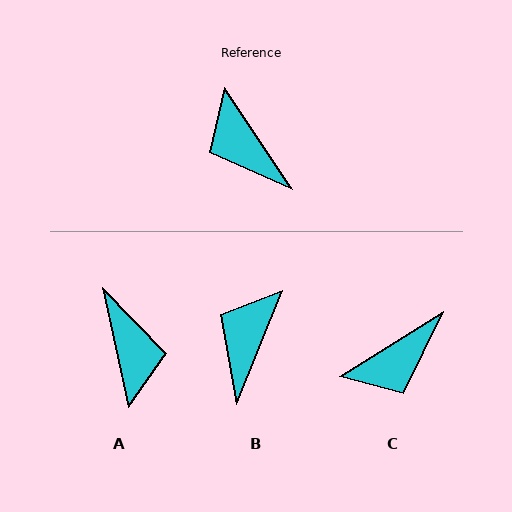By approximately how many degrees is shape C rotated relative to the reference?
Approximately 88 degrees counter-clockwise.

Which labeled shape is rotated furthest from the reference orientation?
A, about 158 degrees away.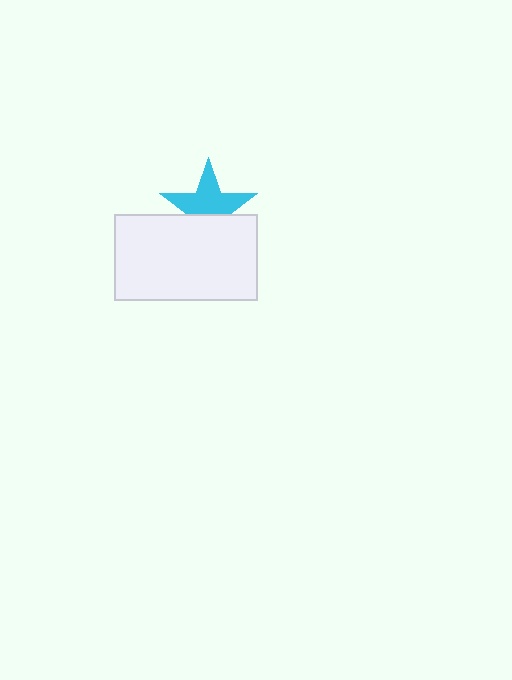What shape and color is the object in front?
The object in front is a white rectangle.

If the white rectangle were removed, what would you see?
You would see the complete cyan star.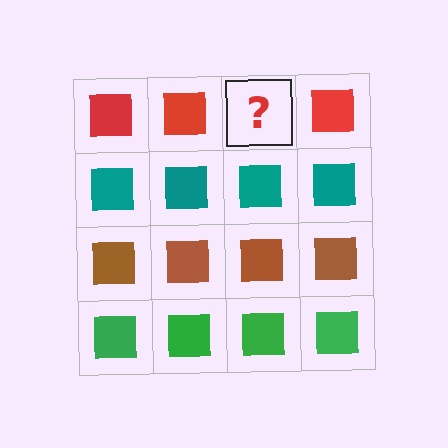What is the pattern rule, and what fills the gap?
The rule is that each row has a consistent color. The gap should be filled with a red square.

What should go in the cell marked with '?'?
The missing cell should contain a red square.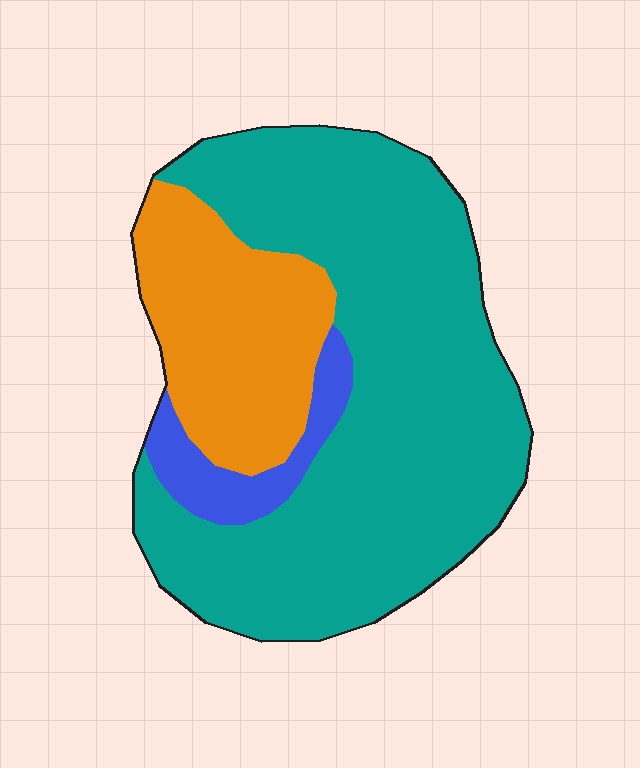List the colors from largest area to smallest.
From largest to smallest: teal, orange, blue.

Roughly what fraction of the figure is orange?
Orange covers about 25% of the figure.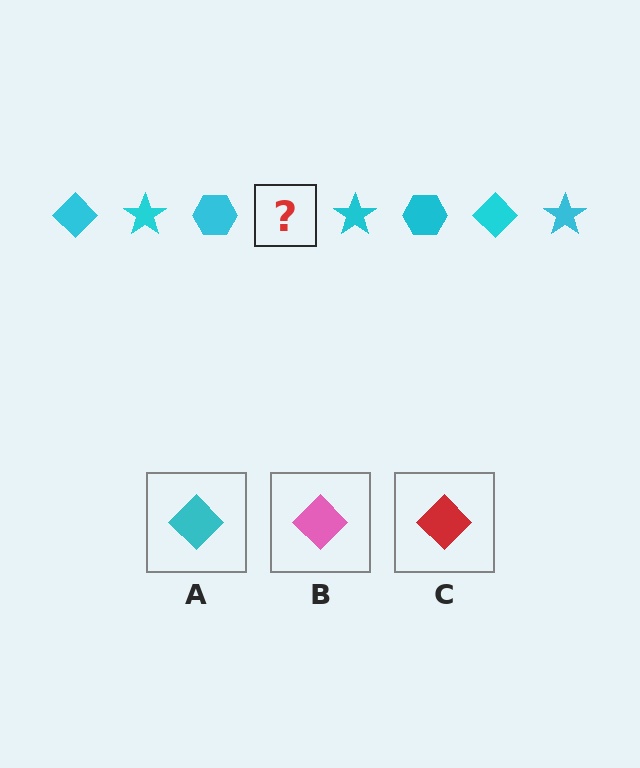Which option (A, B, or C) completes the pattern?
A.